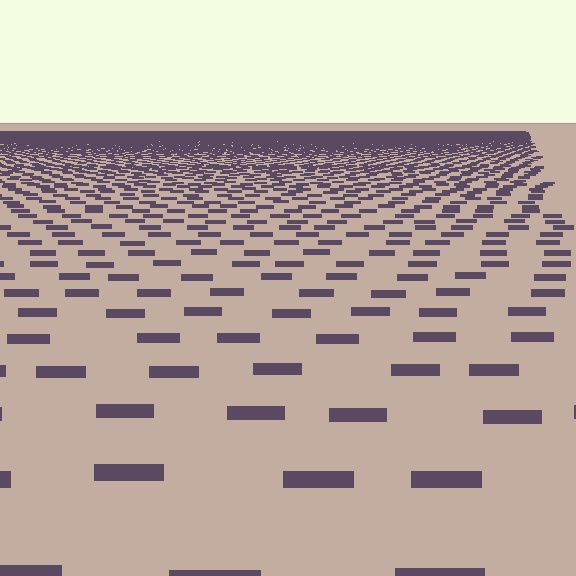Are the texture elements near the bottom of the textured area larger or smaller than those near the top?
Larger. Near the bottom, elements are closer to the viewer and appear at a bigger on-screen size.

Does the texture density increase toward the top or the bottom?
Density increases toward the top.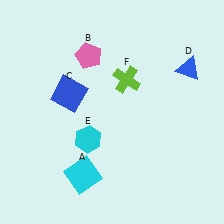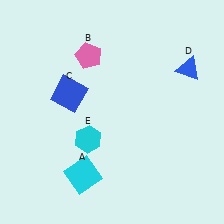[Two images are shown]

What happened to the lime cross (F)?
The lime cross (F) was removed in Image 2. It was in the top-right area of Image 1.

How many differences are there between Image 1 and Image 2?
There is 1 difference between the two images.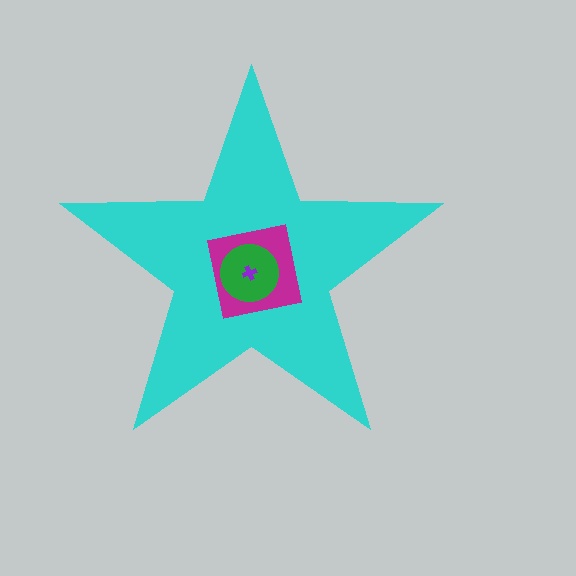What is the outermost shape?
The cyan star.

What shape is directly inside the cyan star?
The magenta square.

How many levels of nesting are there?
4.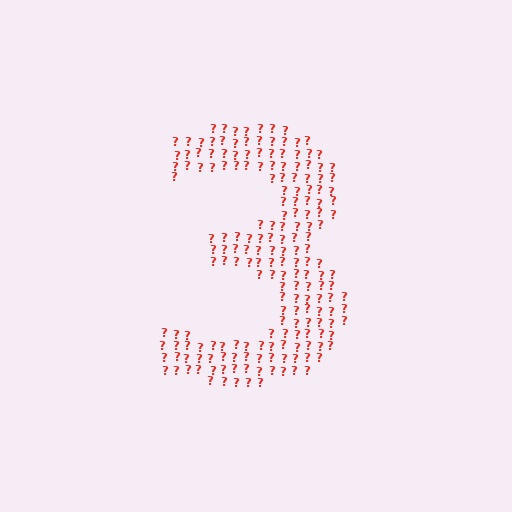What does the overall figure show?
The overall figure shows the digit 3.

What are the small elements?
The small elements are question marks.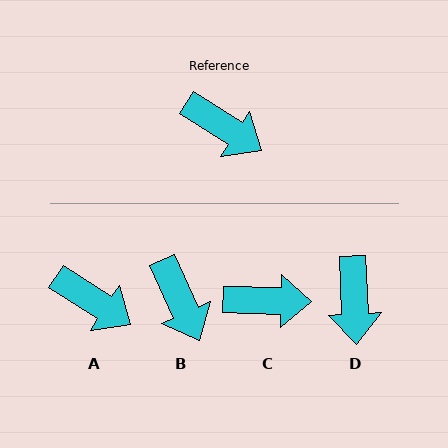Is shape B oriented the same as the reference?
No, it is off by about 33 degrees.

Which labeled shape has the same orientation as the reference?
A.